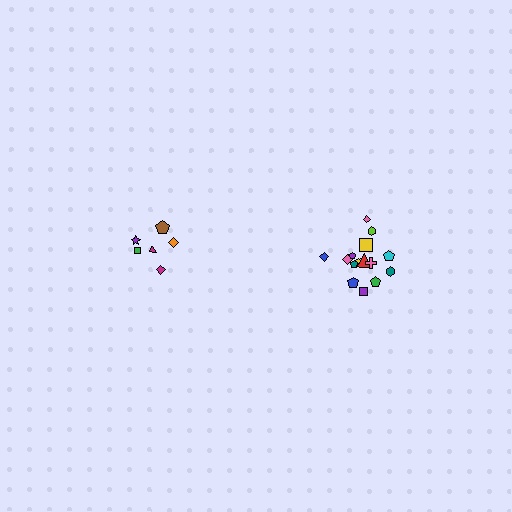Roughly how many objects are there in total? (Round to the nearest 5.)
Roughly 20 objects in total.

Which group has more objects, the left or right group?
The right group.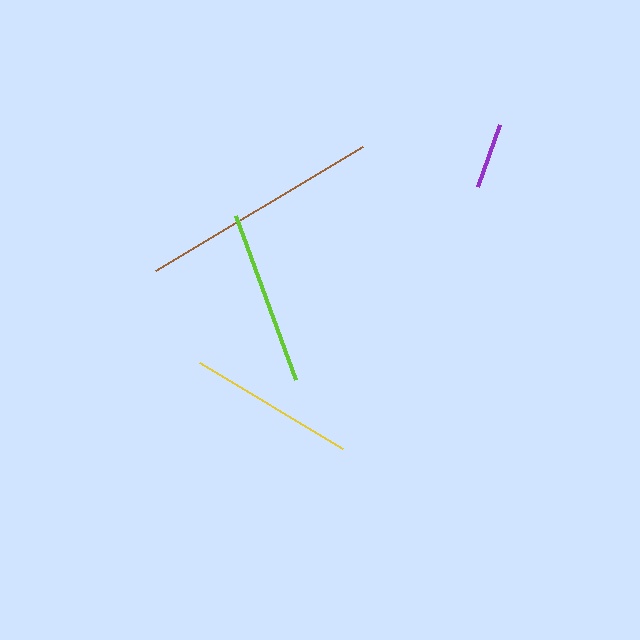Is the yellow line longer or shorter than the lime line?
The lime line is longer than the yellow line.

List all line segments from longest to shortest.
From longest to shortest: brown, lime, yellow, purple.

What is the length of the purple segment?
The purple segment is approximately 66 pixels long.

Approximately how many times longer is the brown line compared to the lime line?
The brown line is approximately 1.4 times the length of the lime line.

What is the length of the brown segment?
The brown segment is approximately 242 pixels long.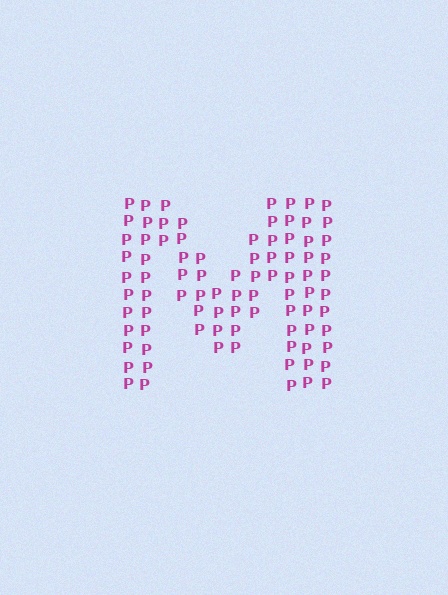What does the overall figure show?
The overall figure shows the letter M.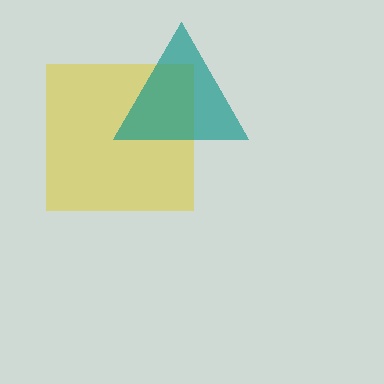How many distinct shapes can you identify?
There are 2 distinct shapes: a yellow square, a teal triangle.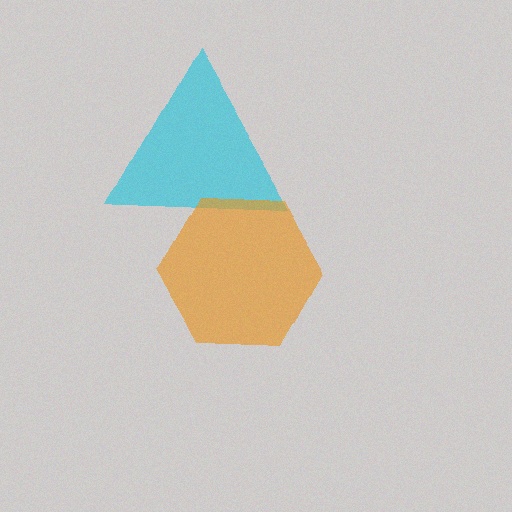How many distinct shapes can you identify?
There are 2 distinct shapes: a cyan triangle, an orange hexagon.